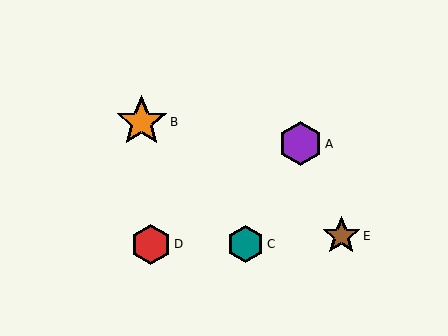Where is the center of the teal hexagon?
The center of the teal hexagon is at (245, 244).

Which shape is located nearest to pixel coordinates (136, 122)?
The orange star (labeled B) at (142, 122) is nearest to that location.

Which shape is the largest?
The orange star (labeled B) is the largest.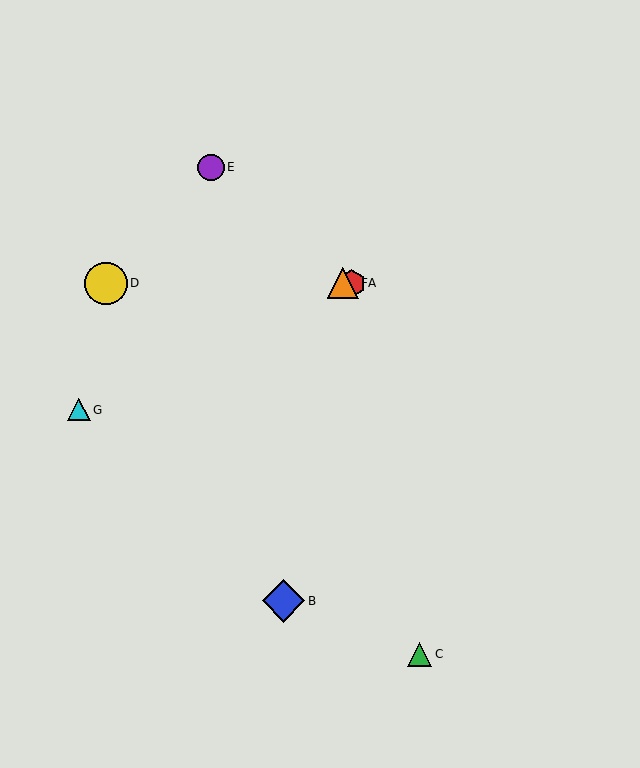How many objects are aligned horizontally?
3 objects (A, D, F) are aligned horizontally.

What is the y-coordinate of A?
Object A is at y≈283.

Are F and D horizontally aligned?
Yes, both are at y≈283.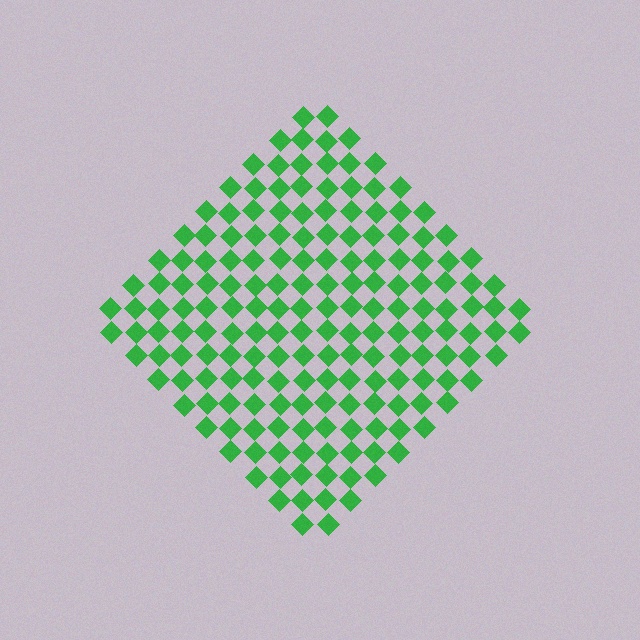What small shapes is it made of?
It is made of small diamonds.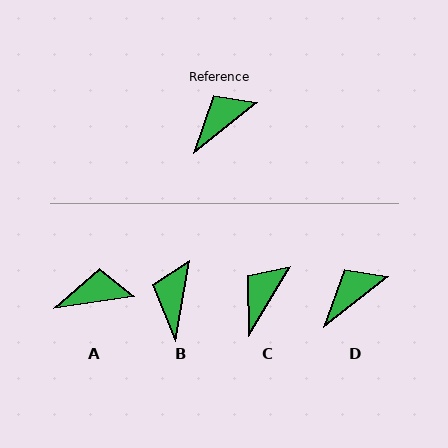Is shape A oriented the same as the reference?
No, it is off by about 30 degrees.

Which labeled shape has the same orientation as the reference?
D.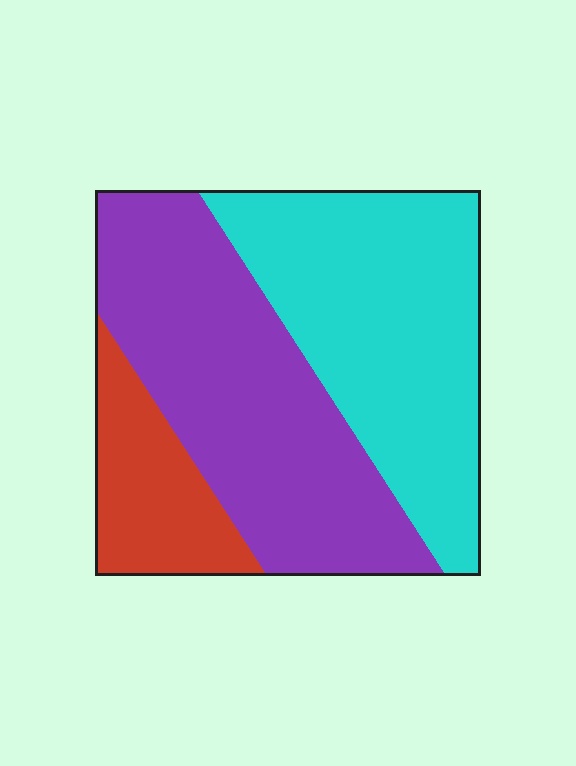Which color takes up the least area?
Red, at roughly 15%.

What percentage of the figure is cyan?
Cyan covers around 40% of the figure.